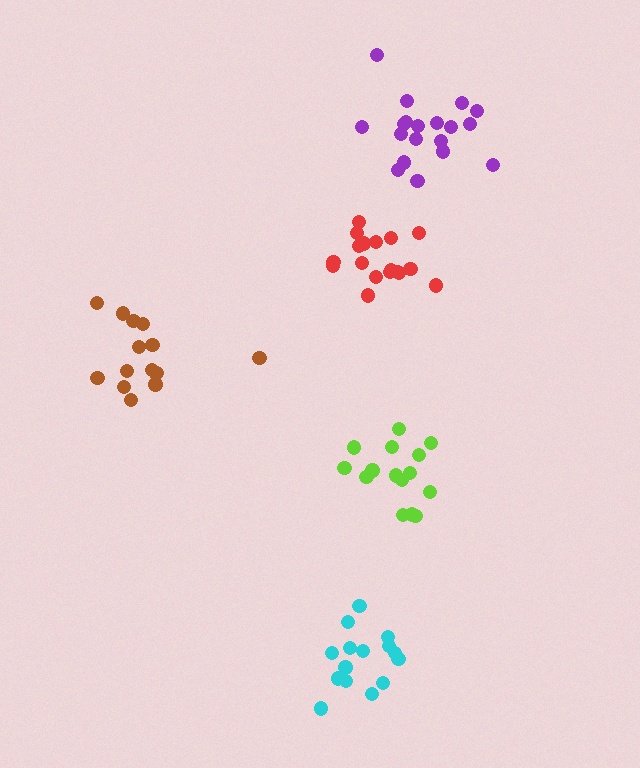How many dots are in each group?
Group 1: 16 dots, Group 2: 18 dots, Group 3: 15 dots, Group 4: 19 dots, Group 5: 15 dots (83 total).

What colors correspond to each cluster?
The clusters are colored: lime, red, brown, purple, cyan.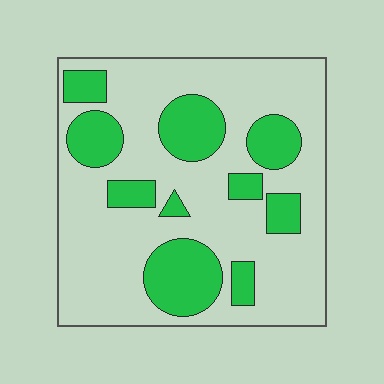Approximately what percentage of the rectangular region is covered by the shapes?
Approximately 30%.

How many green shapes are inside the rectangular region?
10.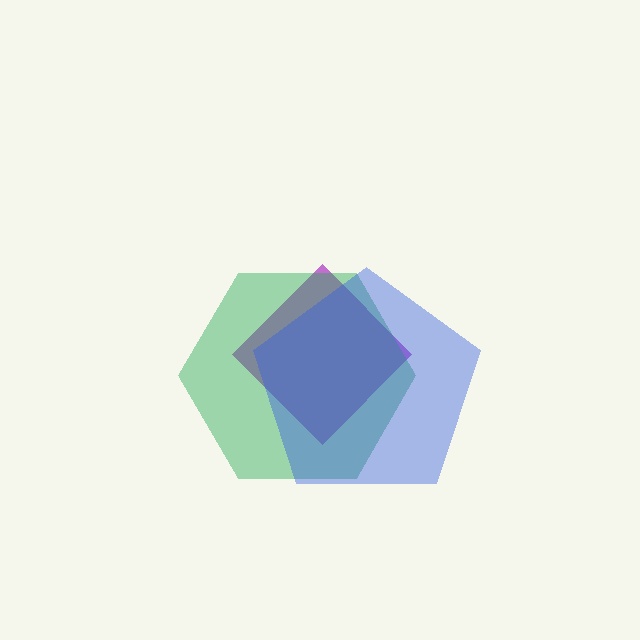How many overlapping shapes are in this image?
There are 3 overlapping shapes in the image.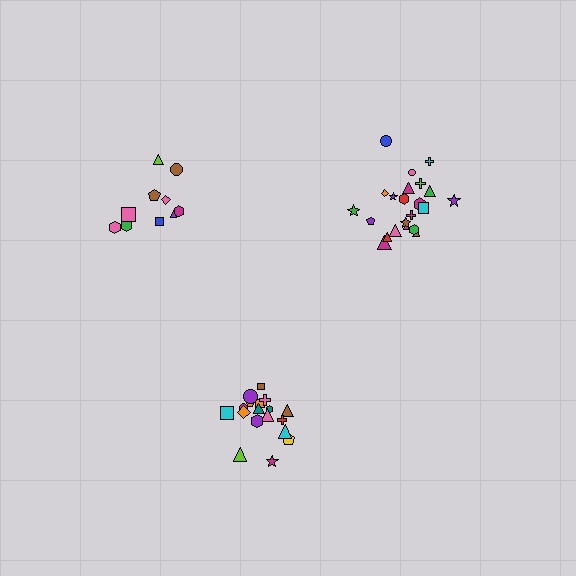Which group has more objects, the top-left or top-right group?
The top-right group.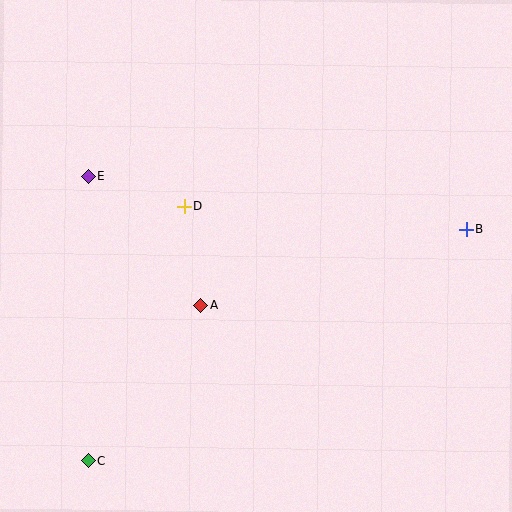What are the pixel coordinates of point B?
Point B is at (467, 229).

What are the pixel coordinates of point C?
Point C is at (88, 461).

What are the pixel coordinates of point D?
Point D is at (184, 206).